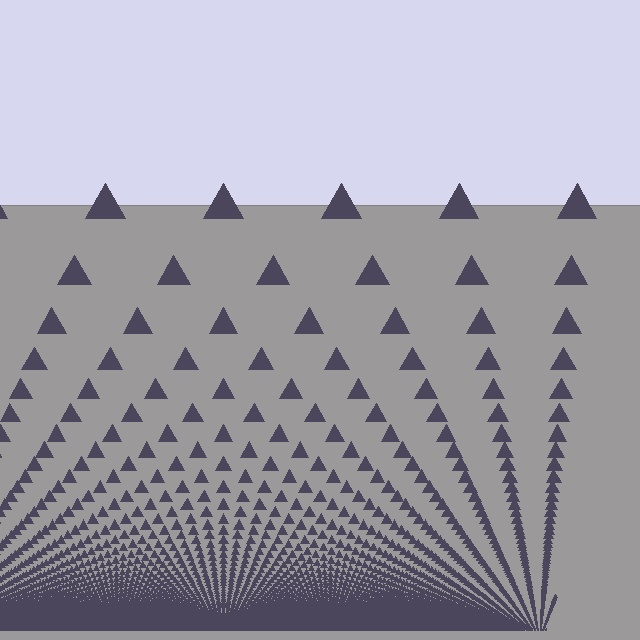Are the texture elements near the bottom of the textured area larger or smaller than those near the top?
Smaller. The gradient is inverted — elements near the bottom are smaller and denser.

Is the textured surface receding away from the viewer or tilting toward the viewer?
The surface appears to tilt toward the viewer. Texture elements get larger and sparser toward the top.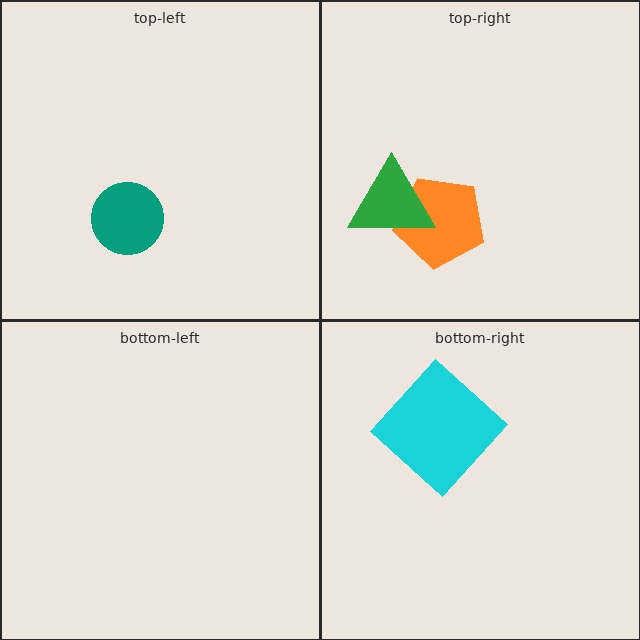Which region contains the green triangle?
The top-right region.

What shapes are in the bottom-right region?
The cyan diamond.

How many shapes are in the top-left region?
1.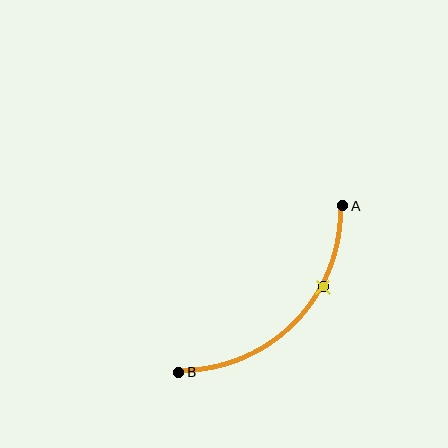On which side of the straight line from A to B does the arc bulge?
The arc bulges below and to the right of the straight line connecting A and B.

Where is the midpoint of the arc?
The arc midpoint is the point on the curve farthest from the straight line joining A and B. It sits below and to the right of that line.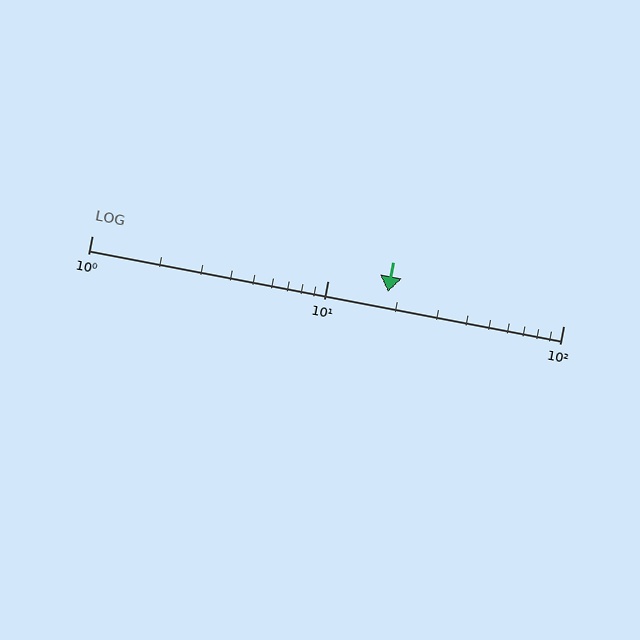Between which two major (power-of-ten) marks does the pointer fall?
The pointer is between 10 and 100.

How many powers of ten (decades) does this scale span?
The scale spans 2 decades, from 1 to 100.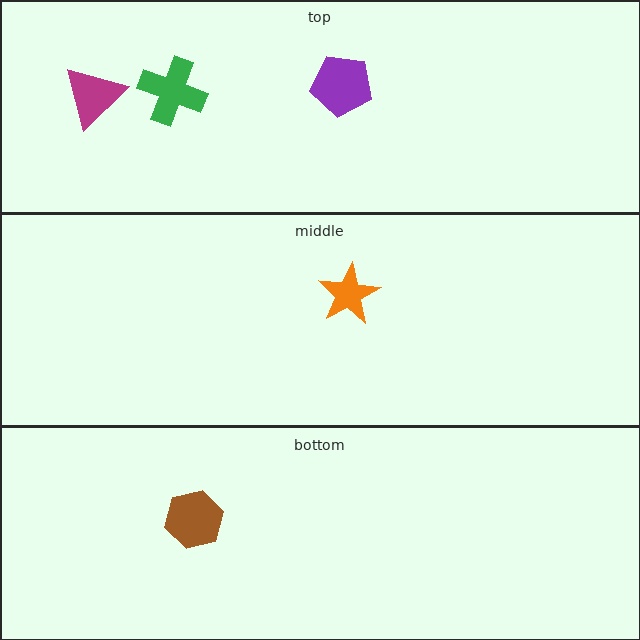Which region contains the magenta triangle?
The top region.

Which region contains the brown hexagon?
The bottom region.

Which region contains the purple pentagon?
The top region.